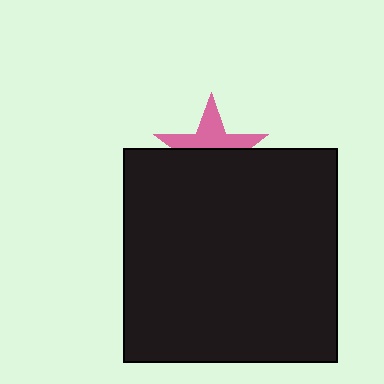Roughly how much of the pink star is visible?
About half of it is visible (roughly 45%).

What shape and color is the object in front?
The object in front is a black square.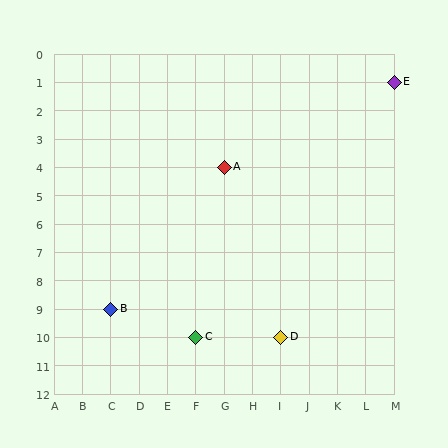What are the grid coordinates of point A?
Point A is at grid coordinates (G, 4).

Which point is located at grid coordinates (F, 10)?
Point C is at (F, 10).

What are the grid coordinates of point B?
Point B is at grid coordinates (C, 9).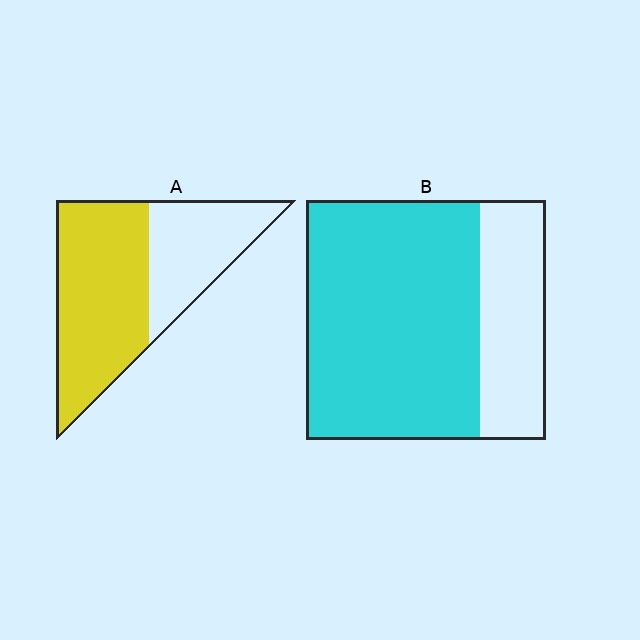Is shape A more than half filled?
Yes.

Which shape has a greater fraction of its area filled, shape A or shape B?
Shape B.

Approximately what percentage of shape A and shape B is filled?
A is approximately 60% and B is approximately 70%.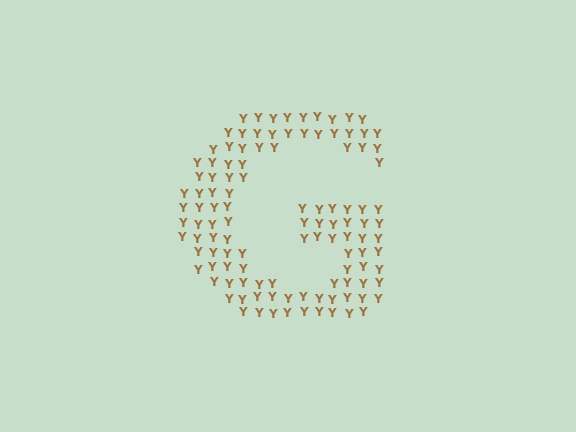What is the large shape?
The large shape is the letter G.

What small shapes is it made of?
It is made of small letter Y's.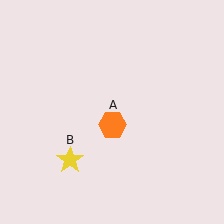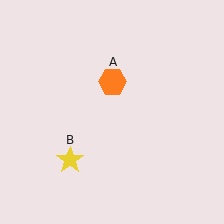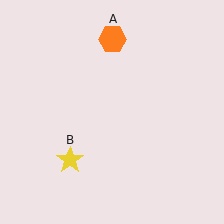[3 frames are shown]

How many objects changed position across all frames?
1 object changed position: orange hexagon (object A).